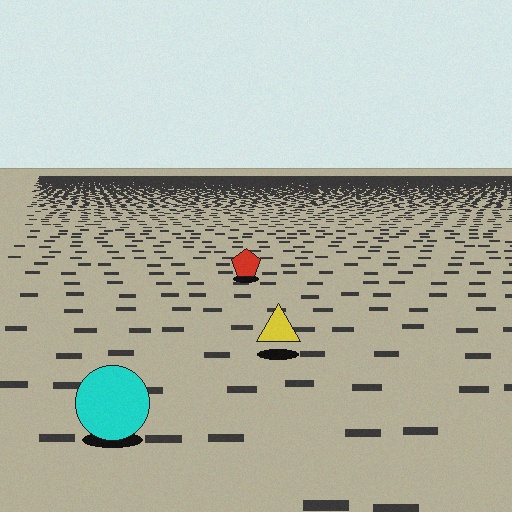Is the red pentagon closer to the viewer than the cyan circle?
No. The cyan circle is closer — you can tell from the texture gradient: the ground texture is coarser near it.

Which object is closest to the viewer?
The cyan circle is closest. The texture marks near it are larger and more spread out.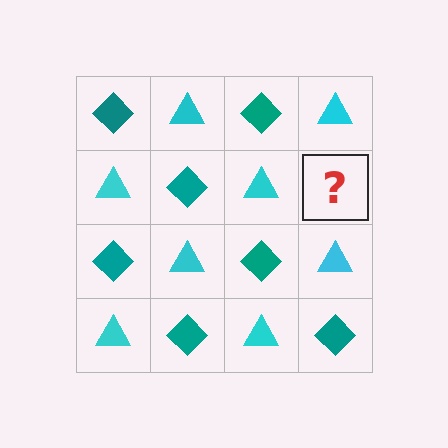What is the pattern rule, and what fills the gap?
The rule is that it alternates teal diamond and cyan triangle in a checkerboard pattern. The gap should be filled with a teal diamond.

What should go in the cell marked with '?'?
The missing cell should contain a teal diamond.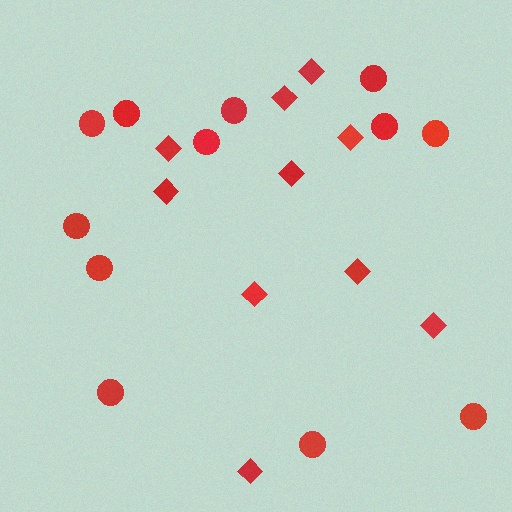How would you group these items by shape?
There are 2 groups: one group of circles (12) and one group of diamonds (10).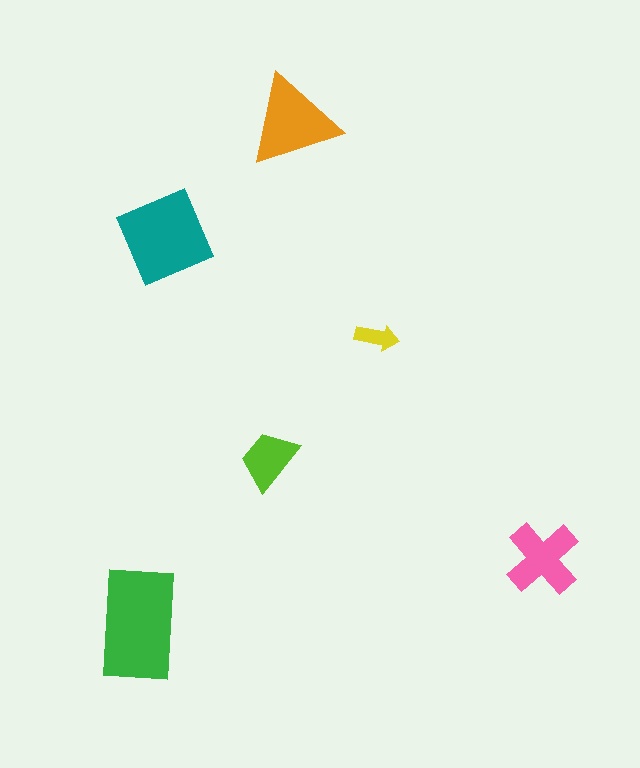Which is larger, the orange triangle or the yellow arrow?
The orange triangle.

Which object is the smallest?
The yellow arrow.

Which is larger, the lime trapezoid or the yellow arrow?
The lime trapezoid.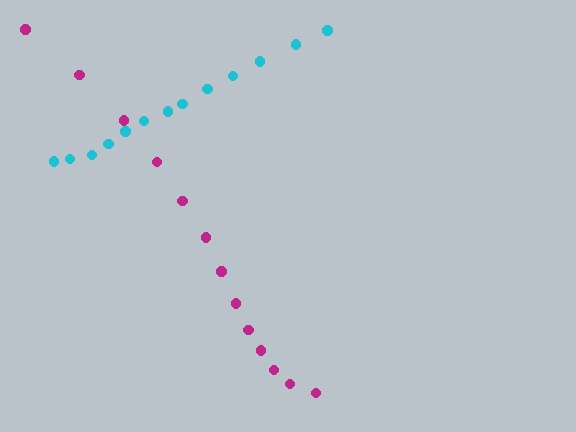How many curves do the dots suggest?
There are 2 distinct paths.